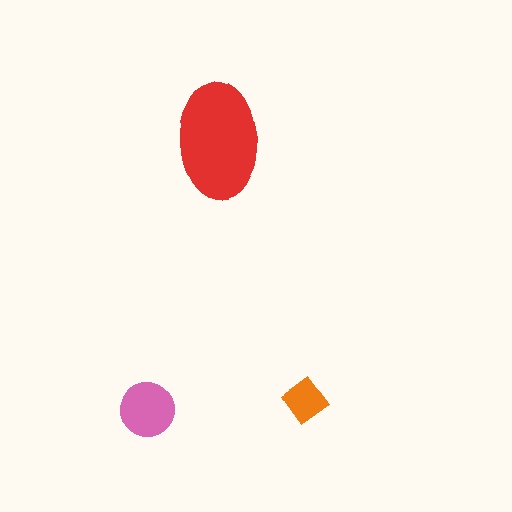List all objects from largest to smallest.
The red ellipse, the pink circle, the orange diamond.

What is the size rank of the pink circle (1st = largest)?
2nd.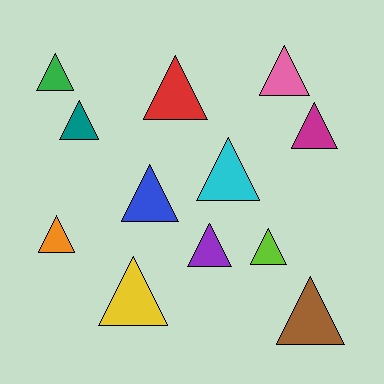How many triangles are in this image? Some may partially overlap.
There are 12 triangles.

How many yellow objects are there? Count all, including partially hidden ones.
There is 1 yellow object.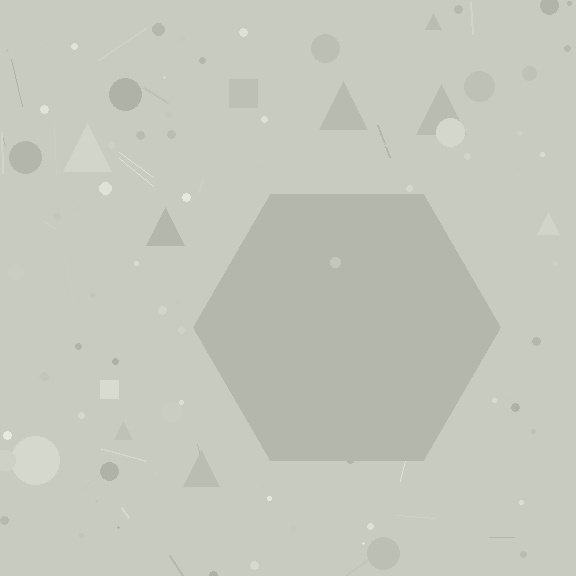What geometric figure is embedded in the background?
A hexagon is embedded in the background.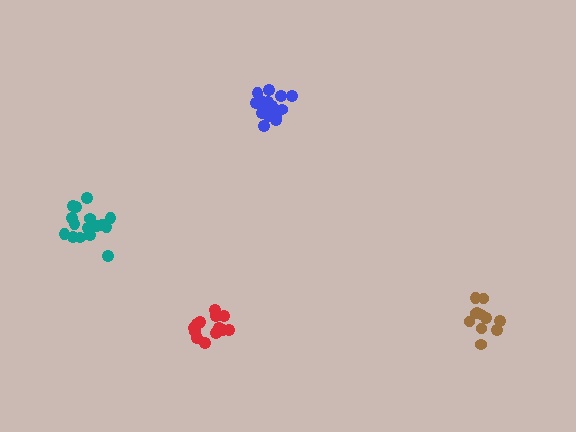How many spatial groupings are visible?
There are 4 spatial groupings.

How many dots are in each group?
Group 1: 17 dots, Group 2: 15 dots, Group 3: 17 dots, Group 4: 12 dots (61 total).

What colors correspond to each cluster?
The clusters are colored: blue, red, teal, brown.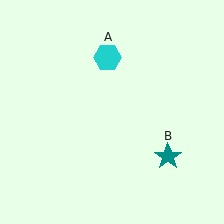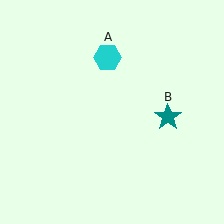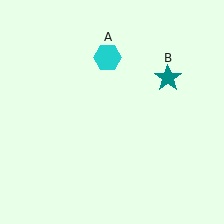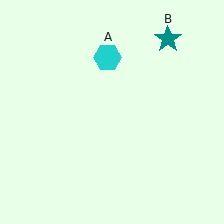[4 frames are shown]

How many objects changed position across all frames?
1 object changed position: teal star (object B).